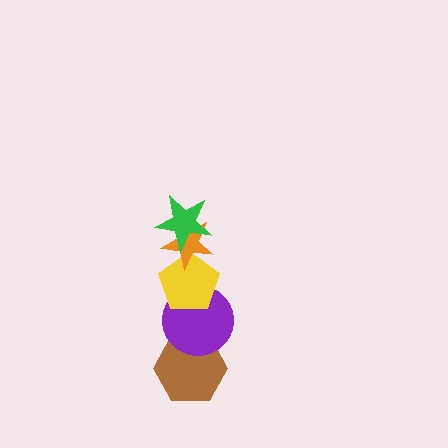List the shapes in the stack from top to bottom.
From top to bottom: the green star, the orange star, the yellow pentagon, the purple circle, the brown hexagon.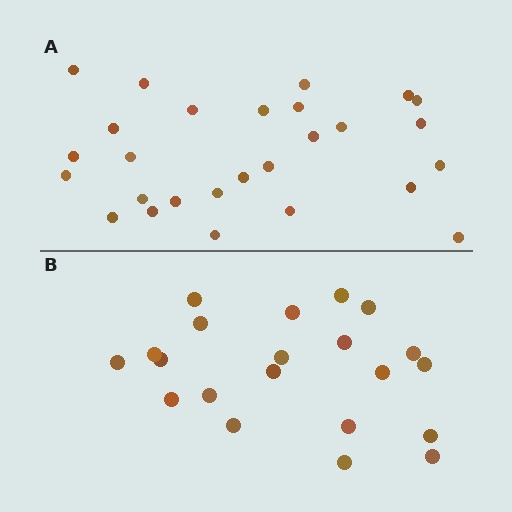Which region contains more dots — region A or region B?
Region A (the top region) has more dots.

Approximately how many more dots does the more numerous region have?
Region A has about 6 more dots than region B.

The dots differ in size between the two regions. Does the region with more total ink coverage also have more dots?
No. Region B has more total ink coverage because its dots are larger, but region A actually contains more individual dots. Total area can be misleading — the number of items is what matters here.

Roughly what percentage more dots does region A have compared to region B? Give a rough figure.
About 30% more.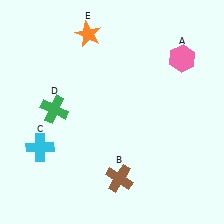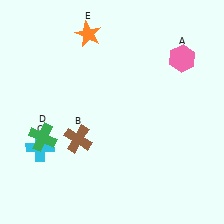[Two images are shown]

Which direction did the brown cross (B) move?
The brown cross (B) moved left.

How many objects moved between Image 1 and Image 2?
2 objects moved between the two images.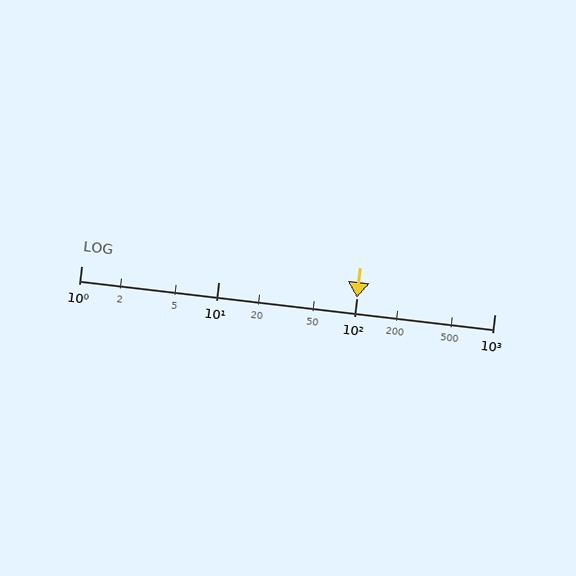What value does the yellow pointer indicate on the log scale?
The pointer indicates approximately 100.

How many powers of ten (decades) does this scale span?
The scale spans 3 decades, from 1 to 1000.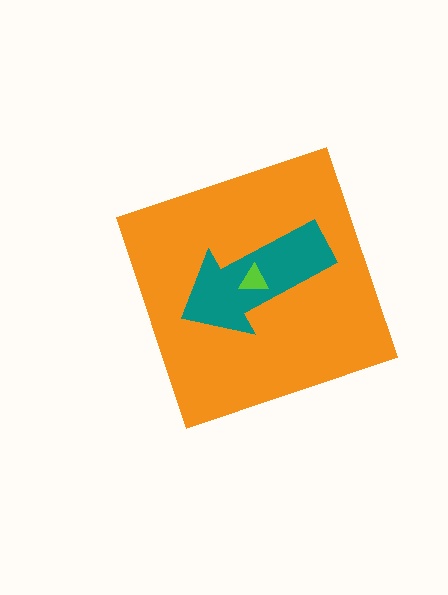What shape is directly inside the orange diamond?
The teal arrow.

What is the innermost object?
The lime triangle.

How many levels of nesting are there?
3.